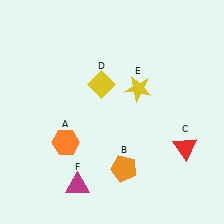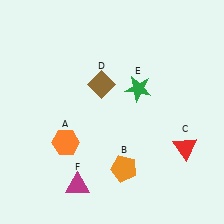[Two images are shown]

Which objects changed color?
D changed from yellow to brown. E changed from yellow to green.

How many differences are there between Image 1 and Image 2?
There are 2 differences between the two images.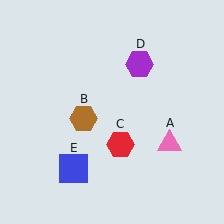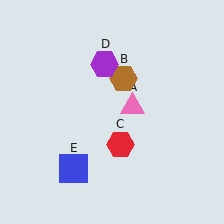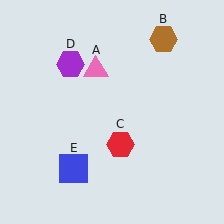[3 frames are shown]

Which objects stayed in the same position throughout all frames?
Red hexagon (object C) and blue square (object E) remained stationary.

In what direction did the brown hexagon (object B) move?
The brown hexagon (object B) moved up and to the right.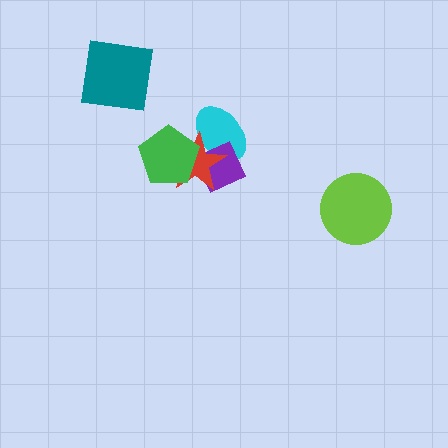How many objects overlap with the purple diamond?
3 objects overlap with the purple diamond.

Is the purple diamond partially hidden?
Yes, it is partially covered by another shape.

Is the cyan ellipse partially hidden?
Yes, it is partially covered by another shape.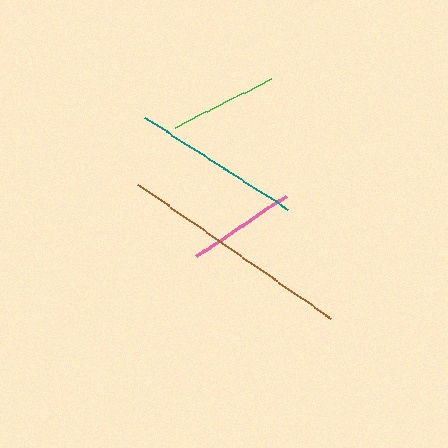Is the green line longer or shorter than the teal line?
The teal line is longer than the green line.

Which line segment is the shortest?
The green line is the shortest at approximately 108 pixels.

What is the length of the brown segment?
The brown segment is approximately 235 pixels long.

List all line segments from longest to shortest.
From longest to shortest: brown, teal, pink, green.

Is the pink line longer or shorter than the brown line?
The brown line is longer than the pink line.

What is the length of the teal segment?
The teal segment is approximately 170 pixels long.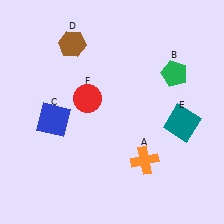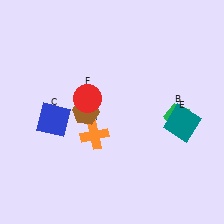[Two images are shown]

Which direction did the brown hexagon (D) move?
The brown hexagon (D) moved down.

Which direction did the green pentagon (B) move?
The green pentagon (B) moved down.